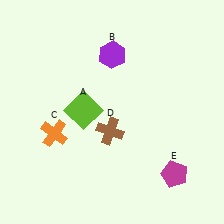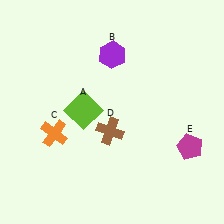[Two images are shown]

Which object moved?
The magenta pentagon (E) moved up.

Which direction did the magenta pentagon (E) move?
The magenta pentagon (E) moved up.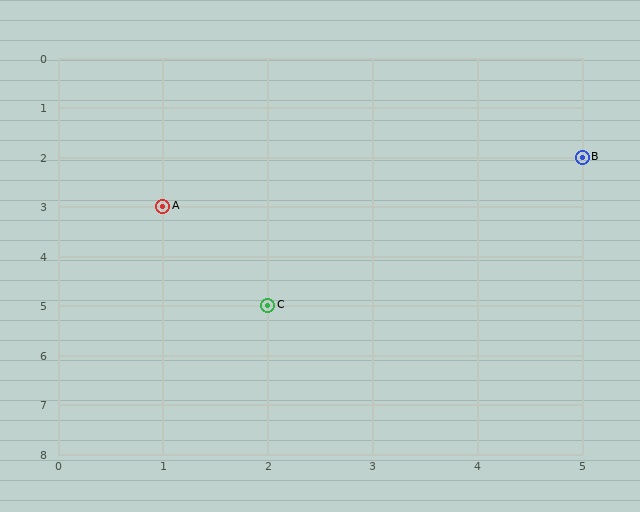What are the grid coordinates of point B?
Point B is at grid coordinates (5, 2).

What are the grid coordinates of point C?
Point C is at grid coordinates (2, 5).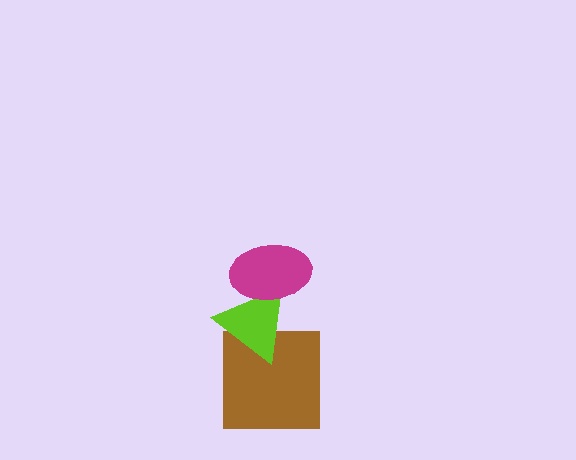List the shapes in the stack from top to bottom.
From top to bottom: the magenta ellipse, the lime triangle, the brown square.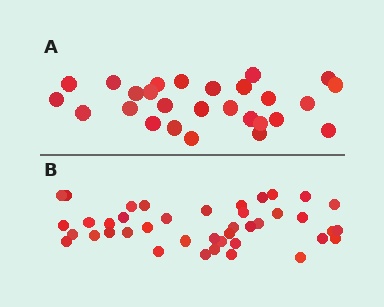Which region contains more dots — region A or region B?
Region B (the bottom region) has more dots.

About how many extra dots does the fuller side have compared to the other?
Region B has approximately 15 more dots than region A.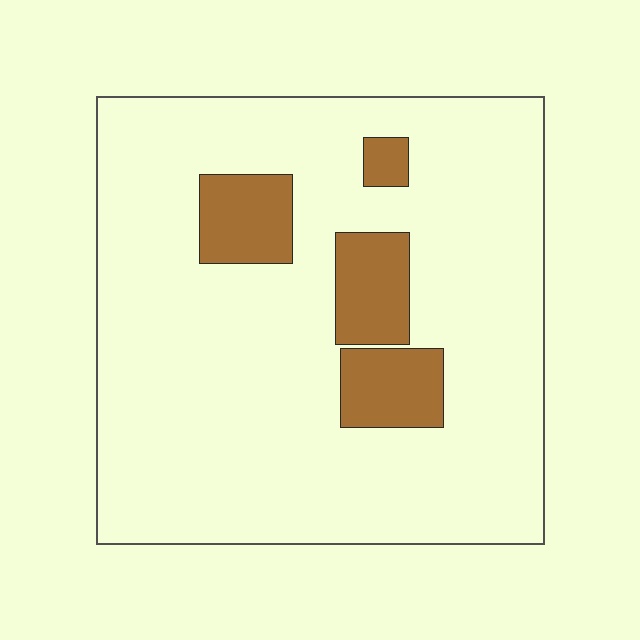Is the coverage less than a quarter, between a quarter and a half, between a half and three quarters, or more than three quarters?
Less than a quarter.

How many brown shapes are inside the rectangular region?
4.